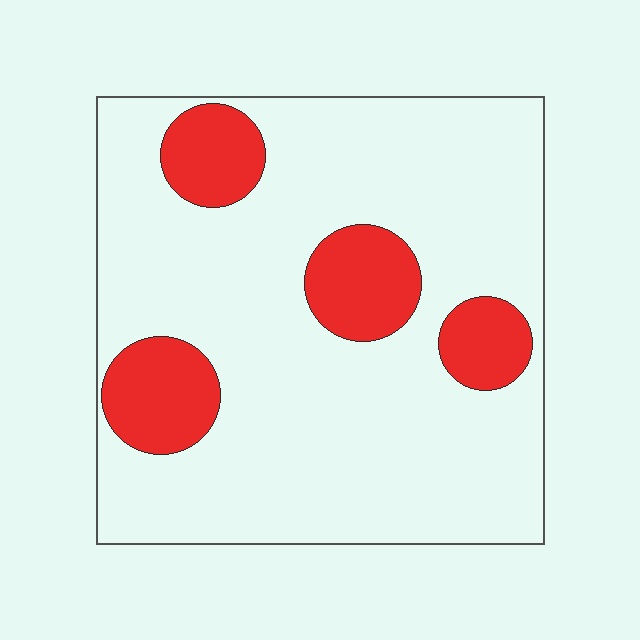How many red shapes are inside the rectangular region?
4.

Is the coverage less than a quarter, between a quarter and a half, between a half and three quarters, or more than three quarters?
Less than a quarter.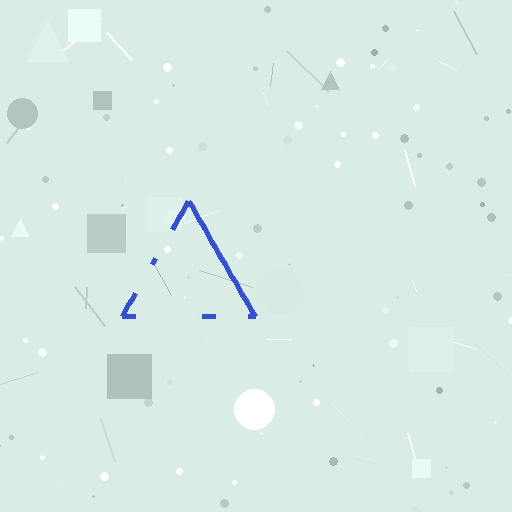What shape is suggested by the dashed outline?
The dashed outline suggests a triangle.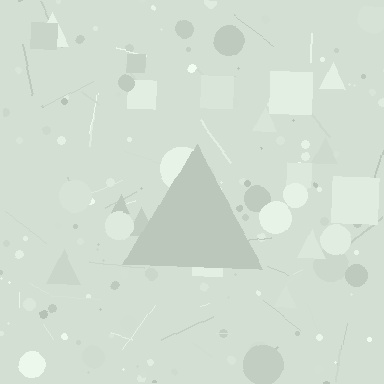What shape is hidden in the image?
A triangle is hidden in the image.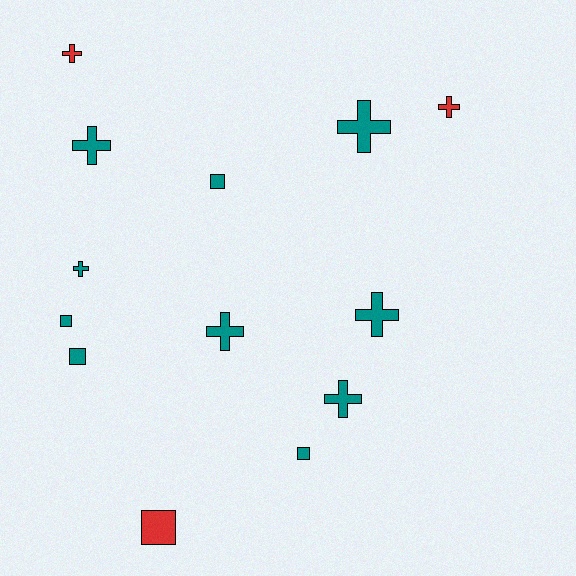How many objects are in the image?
There are 13 objects.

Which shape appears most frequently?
Cross, with 8 objects.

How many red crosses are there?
There are 2 red crosses.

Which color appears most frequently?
Teal, with 10 objects.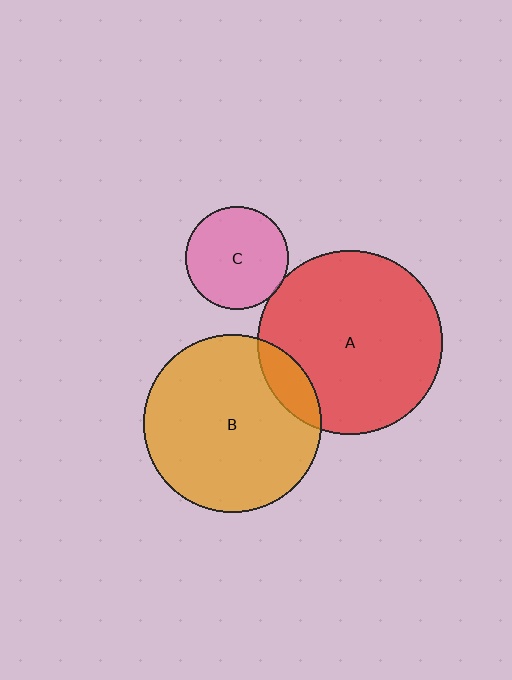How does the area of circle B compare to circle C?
Approximately 3.0 times.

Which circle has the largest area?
Circle A (red).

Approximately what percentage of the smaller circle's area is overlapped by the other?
Approximately 10%.